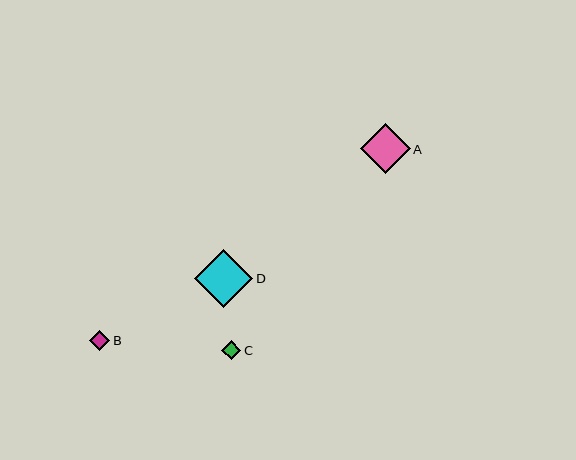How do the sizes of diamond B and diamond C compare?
Diamond B and diamond C are approximately the same size.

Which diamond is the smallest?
Diamond C is the smallest with a size of approximately 19 pixels.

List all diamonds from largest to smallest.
From largest to smallest: D, A, B, C.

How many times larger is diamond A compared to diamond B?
Diamond A is approximately 2.5 times the size of diamond B.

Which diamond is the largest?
Diamond D is the largest with a size of approximately 59 pixels.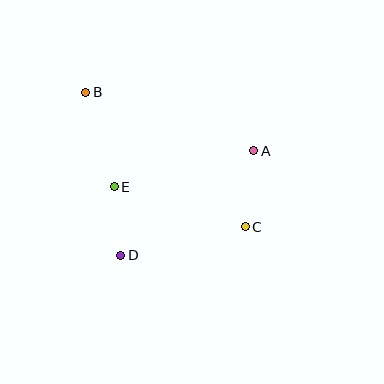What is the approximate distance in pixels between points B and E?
The distance between B and E is approximately 99 pixels.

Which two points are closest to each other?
Points D and E are closest to each other.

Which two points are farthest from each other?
Points B and C are farthest from each other.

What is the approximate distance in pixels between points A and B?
The distance between A and B is approximately 178 pixels.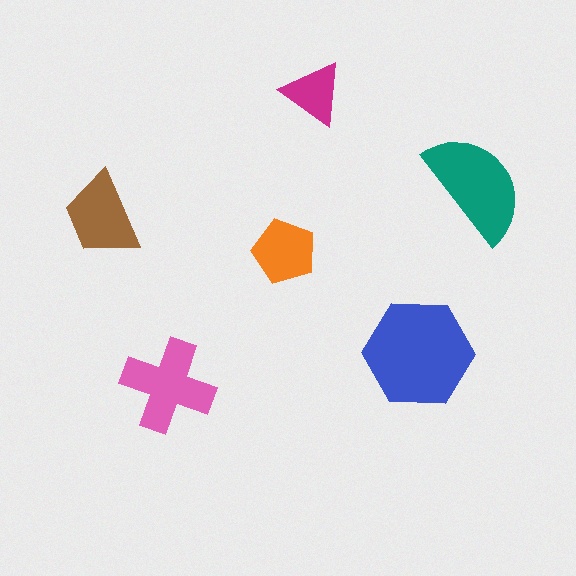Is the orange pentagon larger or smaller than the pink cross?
Smaller.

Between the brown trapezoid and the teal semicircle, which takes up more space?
The teal semicircle.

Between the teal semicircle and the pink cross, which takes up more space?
The teal semicircle.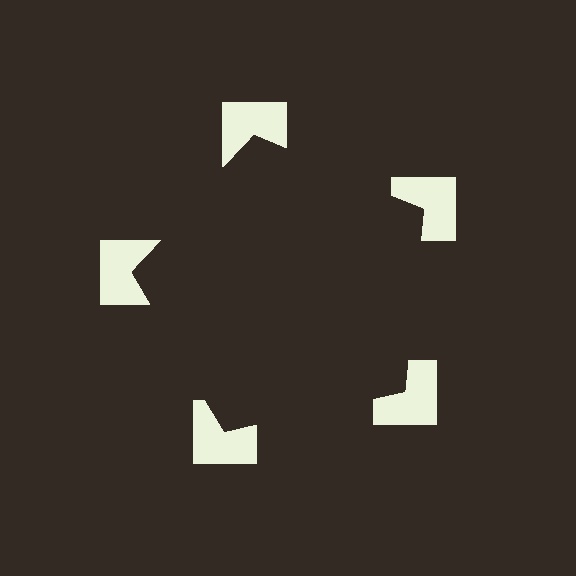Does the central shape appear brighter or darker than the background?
It typically appears slightly darker than the background, even though no actual brightness change is drawn.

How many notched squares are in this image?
There are 5 — one at each vertex of the illusory pentagon.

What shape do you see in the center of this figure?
An illusory pentagon — its edges are inferred from the aligned wedge cuts in the notched squares, not physically drawn.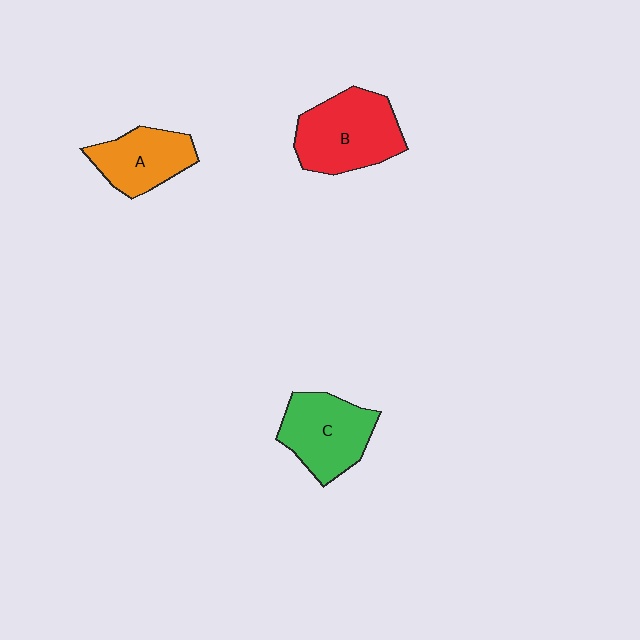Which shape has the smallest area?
Shape A (orange).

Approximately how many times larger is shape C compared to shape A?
Approximately 1.2 times.